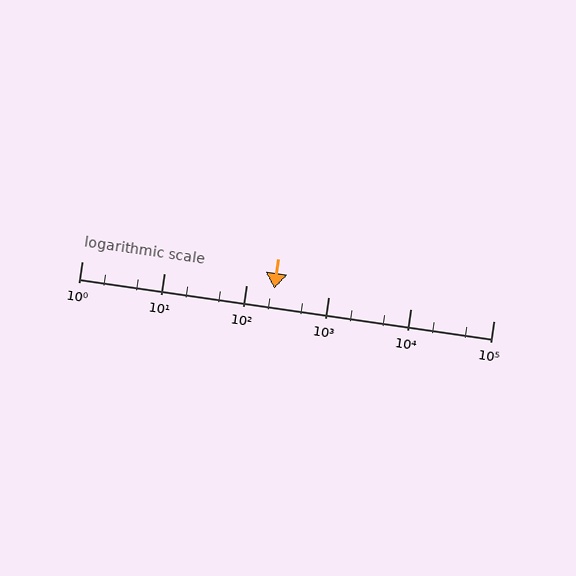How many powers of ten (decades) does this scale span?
The scale spans 5 decades, from 1 to 100000.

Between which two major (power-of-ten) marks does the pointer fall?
The pointer is between 100 and 1000.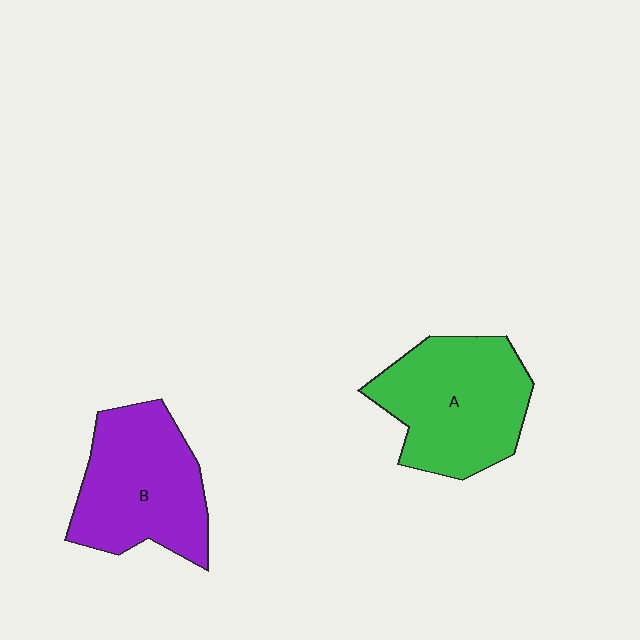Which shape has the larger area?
Shape A (green).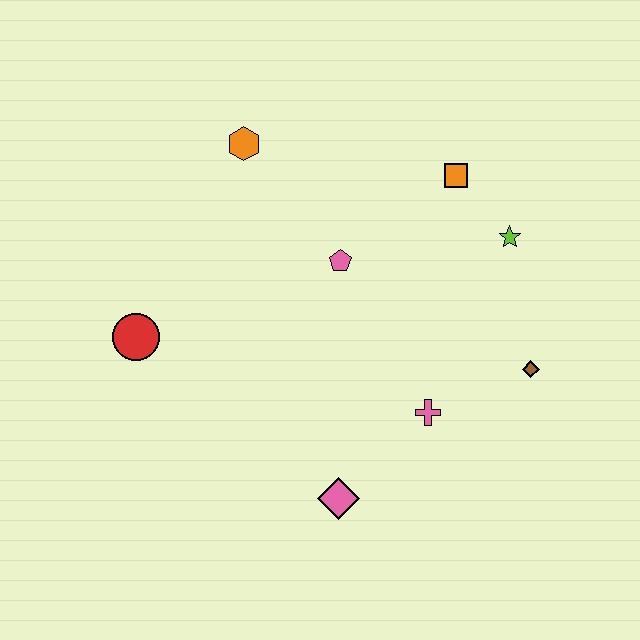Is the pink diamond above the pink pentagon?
No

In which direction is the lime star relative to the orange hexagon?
The lime star is to the right of the orange hexagon.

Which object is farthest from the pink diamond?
The orange hexagon is farthest from the pink diamond.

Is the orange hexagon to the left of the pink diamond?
Yes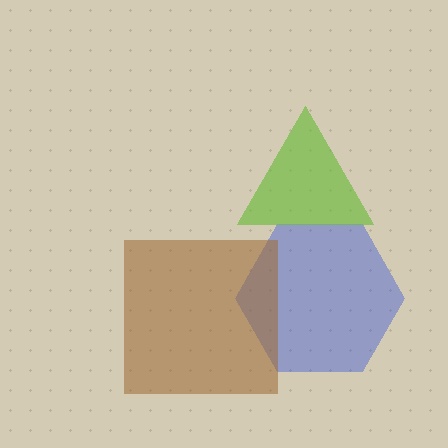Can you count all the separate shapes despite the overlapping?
Yes, there are 3 separate shapes.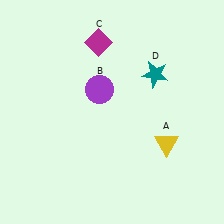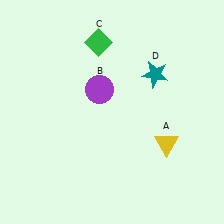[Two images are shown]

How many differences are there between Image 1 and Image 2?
There is 1 difference between the two images.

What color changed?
The diamond (C) changed from magenta in Image 1 to green in Image 2.